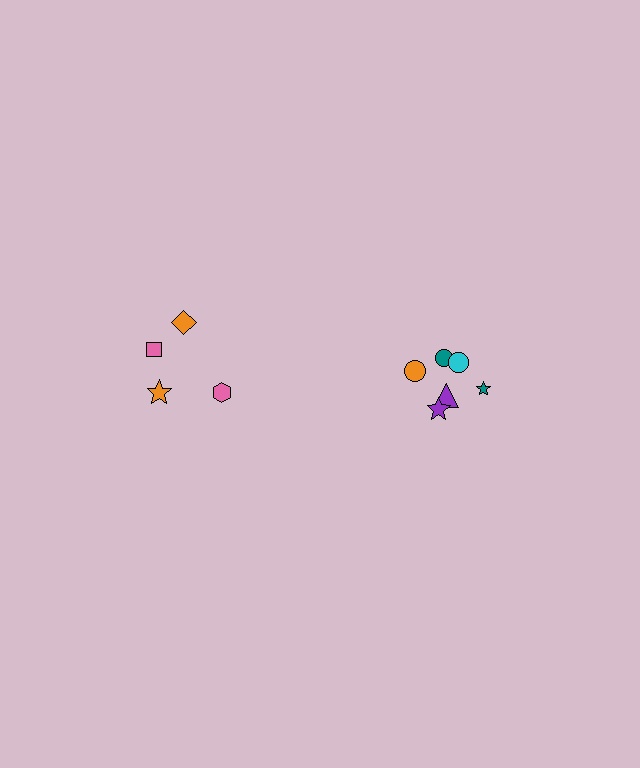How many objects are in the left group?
There are 4 objects.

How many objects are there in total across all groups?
There are 10 objects.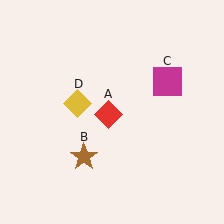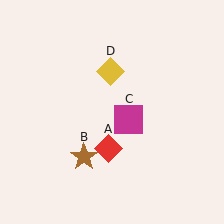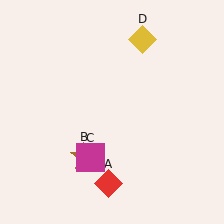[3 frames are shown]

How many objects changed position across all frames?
3 objects changed position: red diamond (object A), magenta square (object C), yellow diamond (object D).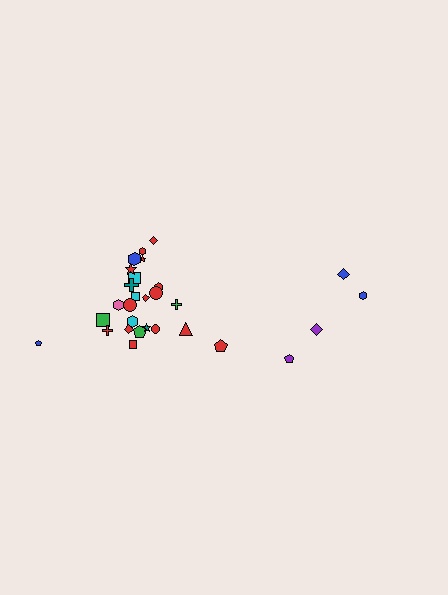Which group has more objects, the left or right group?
The left group.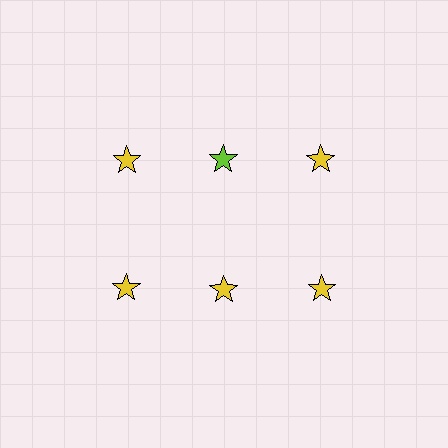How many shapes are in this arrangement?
There are 6 shapes arranged in a grid pattern.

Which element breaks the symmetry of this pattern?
The lime star in the top row, second from left column breaks the symmetry. All other shapes are yellow stars.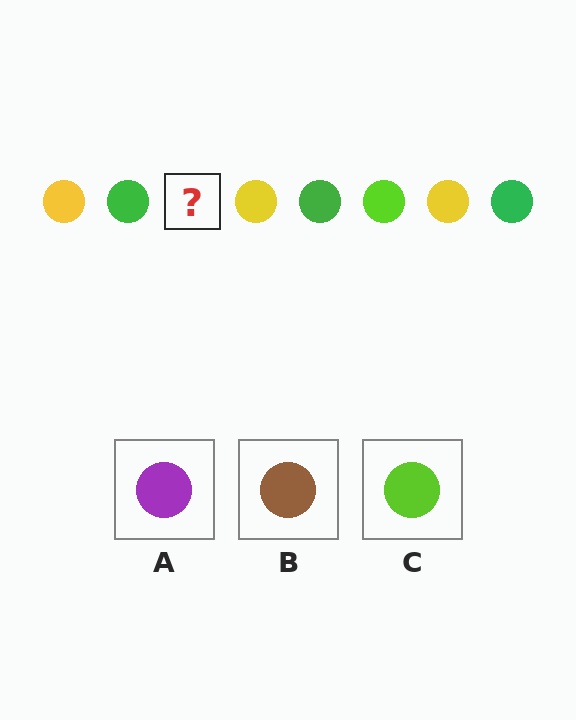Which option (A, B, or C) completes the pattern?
C.